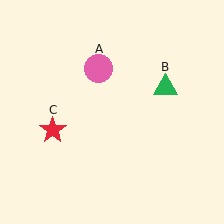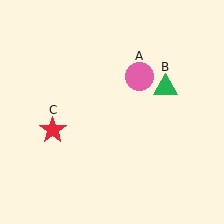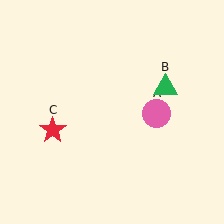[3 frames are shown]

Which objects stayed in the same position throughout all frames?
Green triangle (object B) and red star (object C) remained stationary.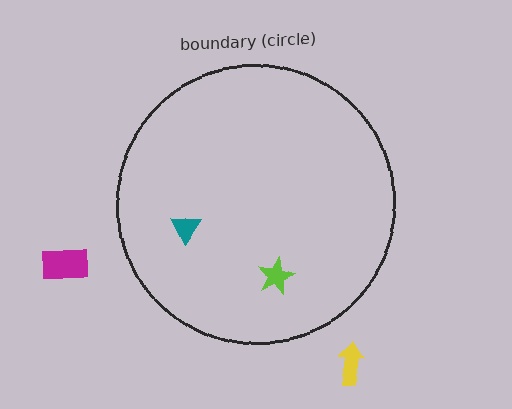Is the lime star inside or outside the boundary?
Inside.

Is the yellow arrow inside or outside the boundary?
Outside.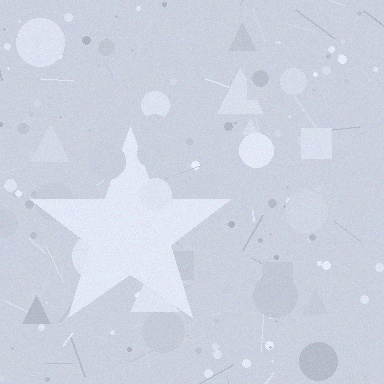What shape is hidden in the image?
A star is hidden in the image.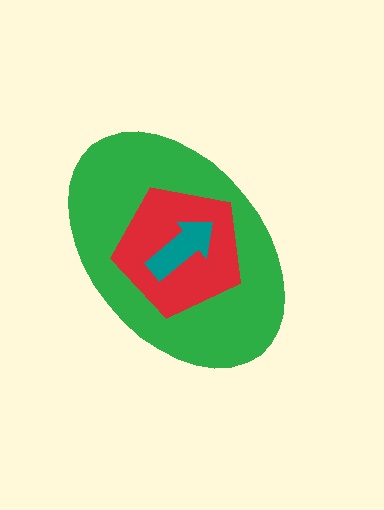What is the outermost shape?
The green ellipse.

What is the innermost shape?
The teal arrow.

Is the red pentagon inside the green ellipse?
Yes.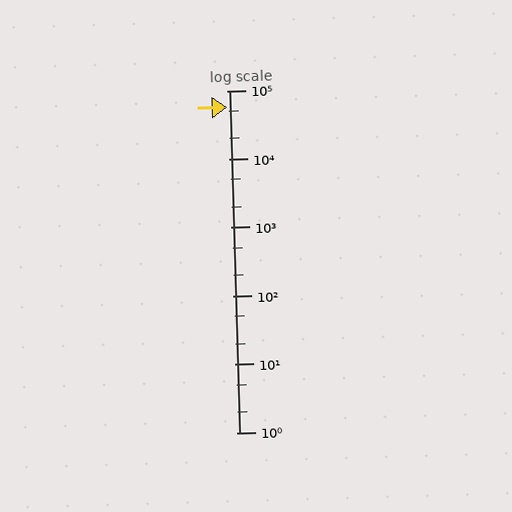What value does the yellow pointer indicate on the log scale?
The pointer indicates approximately 58000.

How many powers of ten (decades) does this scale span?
The scale spans 5 decades, from 1 to 100000.